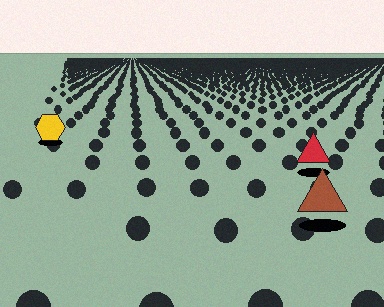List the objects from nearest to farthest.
From nearest to farthest: the brown triangle, the red triangle, the yellow hexagon.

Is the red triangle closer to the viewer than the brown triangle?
No. The brown triangle is closer — you can tell from the texture gradient: the ground texture is coarser near it.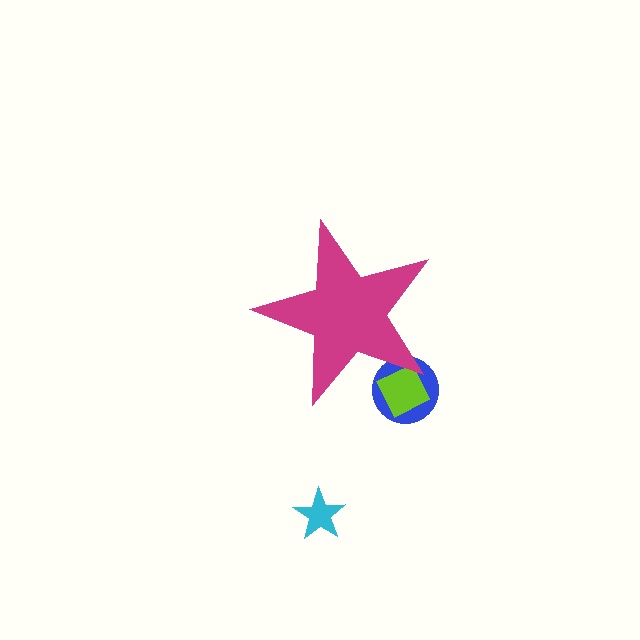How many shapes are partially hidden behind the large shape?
2 shapes are partially hidden.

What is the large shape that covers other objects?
A magenta star.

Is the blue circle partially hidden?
Yes, the blue circle is partially hidden behind the magenta star.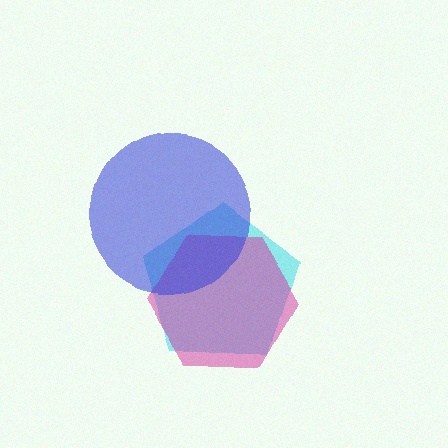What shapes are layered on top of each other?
The layered shapes are: a cyan pentagon, a magenta hexagon, a blue circle.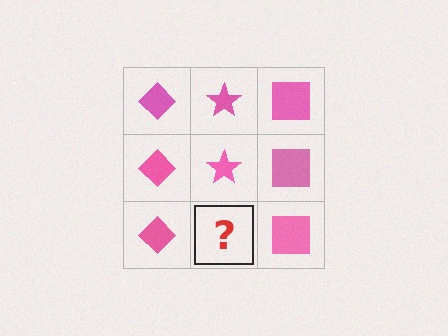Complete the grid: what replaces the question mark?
The question mark should be replaced with a pink star.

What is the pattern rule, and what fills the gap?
The rule is that each column has a consistent shape. The gap should be filled with a pink star.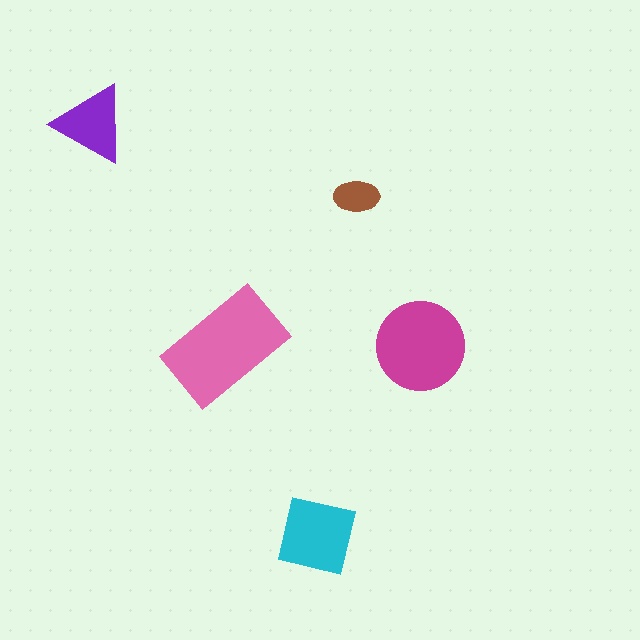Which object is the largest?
The pink rectangle.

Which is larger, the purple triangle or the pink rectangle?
The pink rectangle.